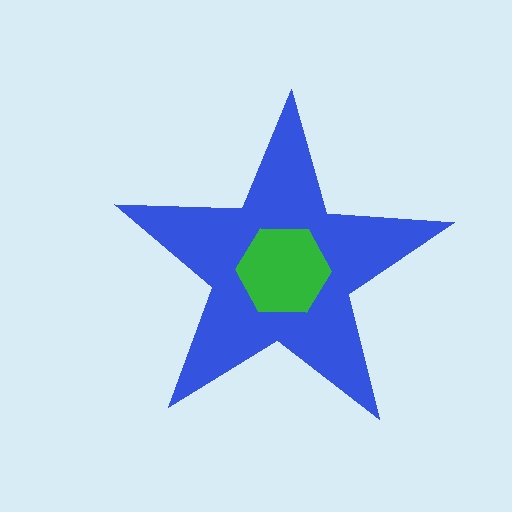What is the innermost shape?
The green hexagon.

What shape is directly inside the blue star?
The green hexagon.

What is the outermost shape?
The blue star.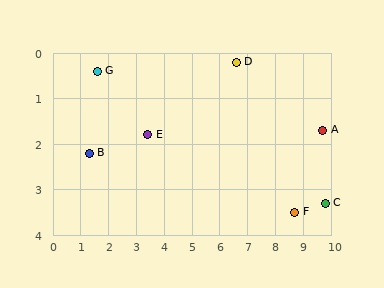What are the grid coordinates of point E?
Point E is at approximately (3.4, 1.8).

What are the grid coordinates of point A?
Point A is at approximately (9.7, 1.7).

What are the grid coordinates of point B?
Point B is at approximately (1.3, 2.2).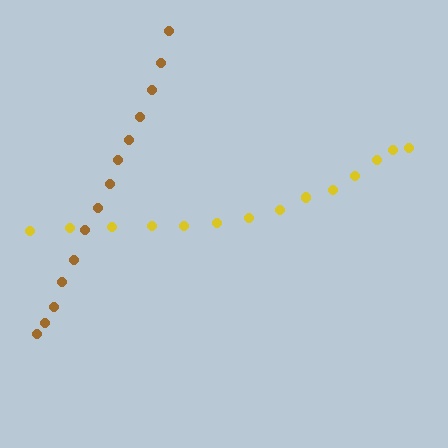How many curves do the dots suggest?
There are 2 distinct paths.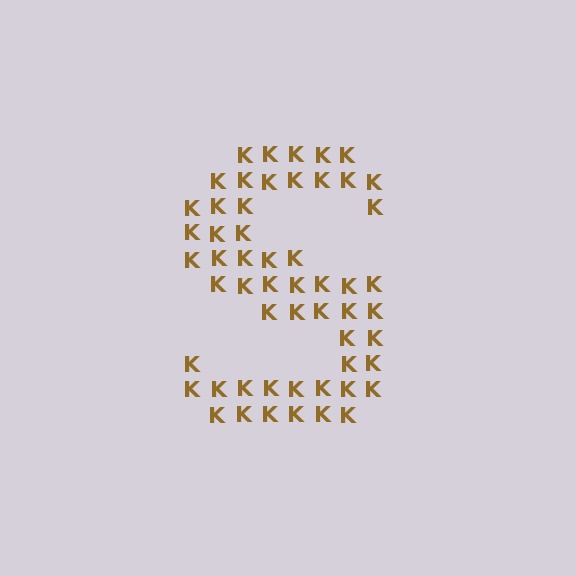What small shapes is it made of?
It is made of small letter K's.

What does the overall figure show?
The overall figure shows the letter S.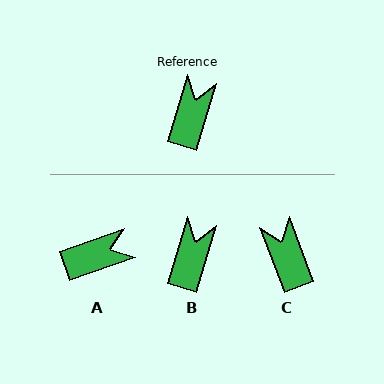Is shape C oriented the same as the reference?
No, it is off by about 37 degrees.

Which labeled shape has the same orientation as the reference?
B.